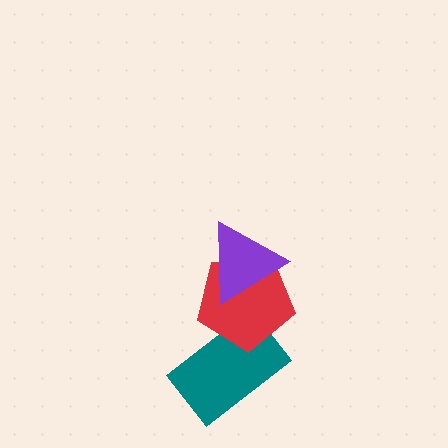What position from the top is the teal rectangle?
The teal rectangle is 3rd from the top.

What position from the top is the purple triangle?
The purple triangle is 1st from the top.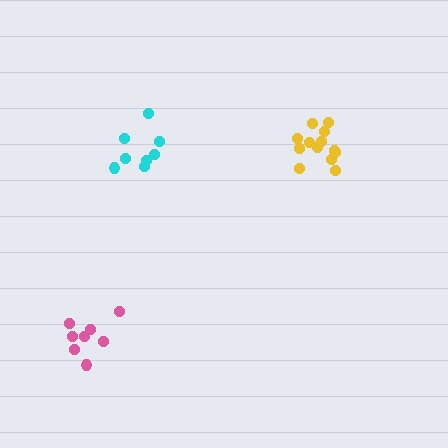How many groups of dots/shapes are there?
There are 3 groups.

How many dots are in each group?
Group 1: 9 dots, Group 2: 13 dots, Group 3: 8 dots (30 total).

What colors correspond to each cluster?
The clusters are colored: cyan, yellow, pink.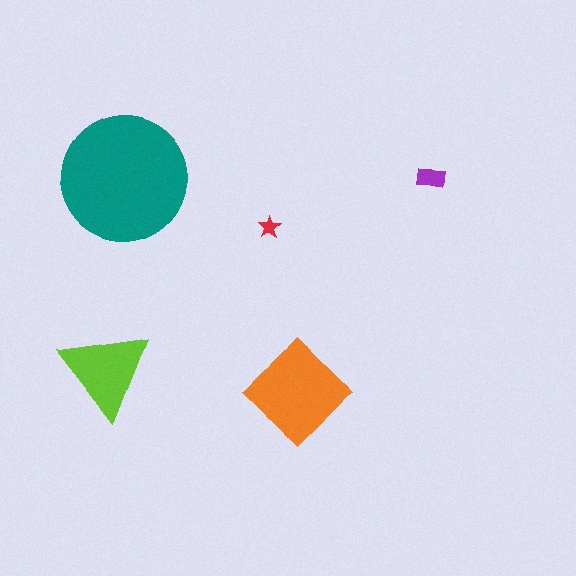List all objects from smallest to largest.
The red star, the purple rectangle, the lime triangle, the orange diamond, the teal circle.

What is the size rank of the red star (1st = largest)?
5th.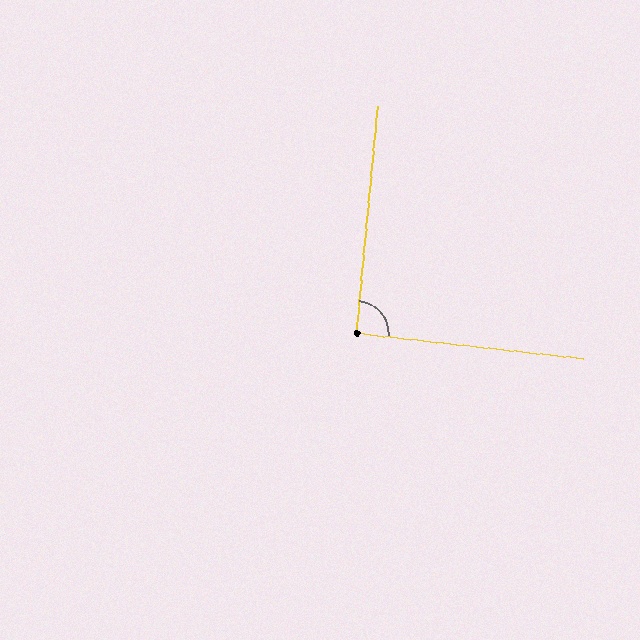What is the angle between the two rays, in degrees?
Approximately 91 degrees.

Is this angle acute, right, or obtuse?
It is approximately a right angle.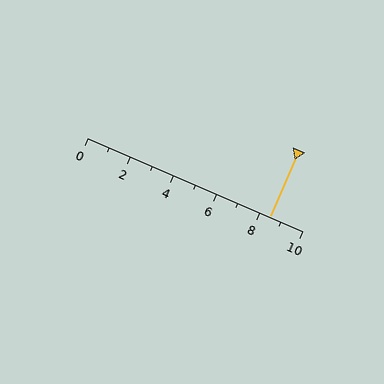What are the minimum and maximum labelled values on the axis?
The axis runs from 0 to 10.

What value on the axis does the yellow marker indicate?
The marker indicates approximately 8.5.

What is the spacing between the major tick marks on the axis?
The major ticks are spaced 2 apart.